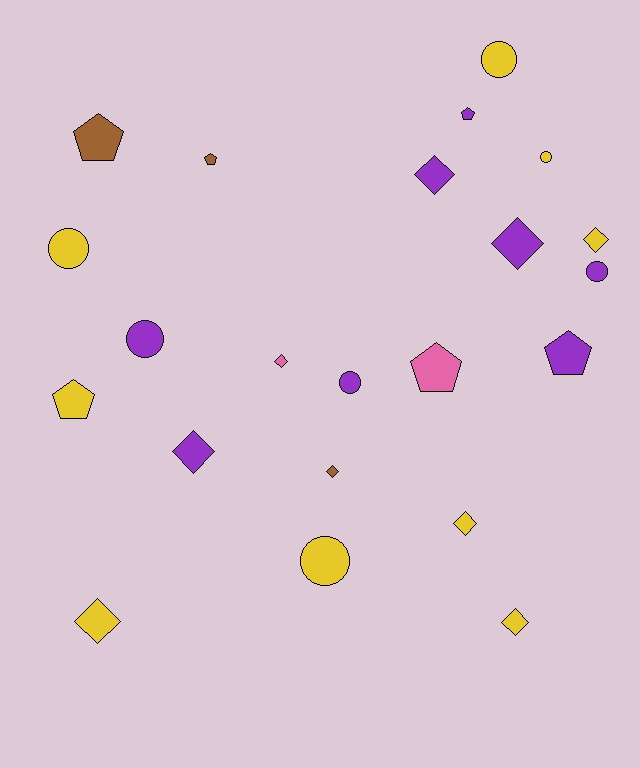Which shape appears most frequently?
Diamond, with 9 objects.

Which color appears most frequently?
Yellow, with 9 objects.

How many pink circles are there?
There are no pink circles.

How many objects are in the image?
There are 22 objects.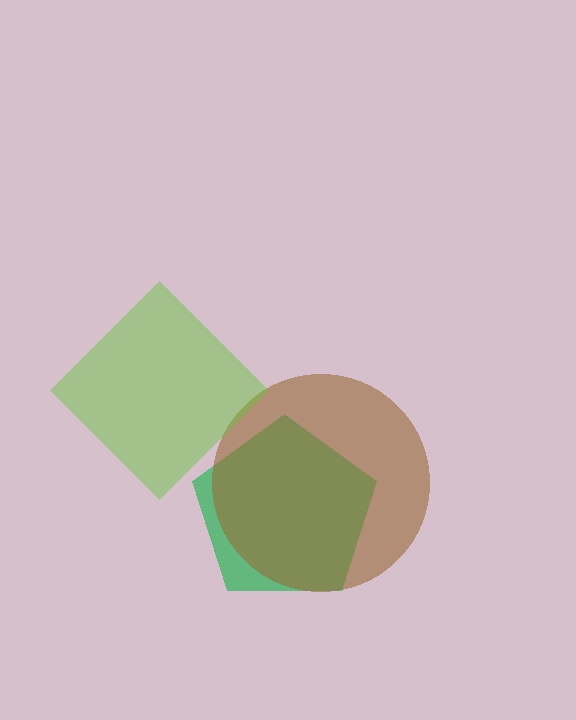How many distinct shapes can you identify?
There are 3 distinct shapes: a green pentagon, a brown circle, a lime diamond.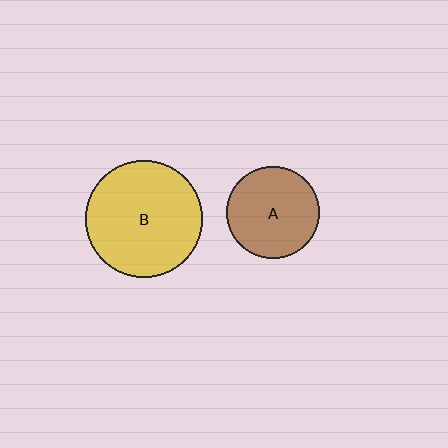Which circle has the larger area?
Circle B (yellow).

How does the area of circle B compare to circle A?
Approximately 1.6 times.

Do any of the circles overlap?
No, none of the circles overlap.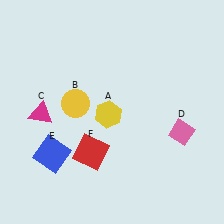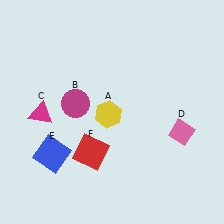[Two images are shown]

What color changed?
The circle (B) changed from yellow in Image 1 to magenta in Image 2.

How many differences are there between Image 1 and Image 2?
There is 1 difference between the two images.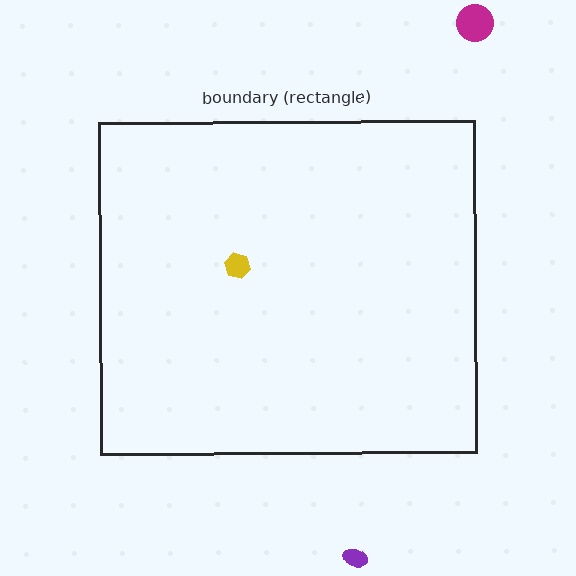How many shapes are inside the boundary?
1 inside, 2 outside.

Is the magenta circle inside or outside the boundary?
Outside.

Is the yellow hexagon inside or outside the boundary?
Inside.